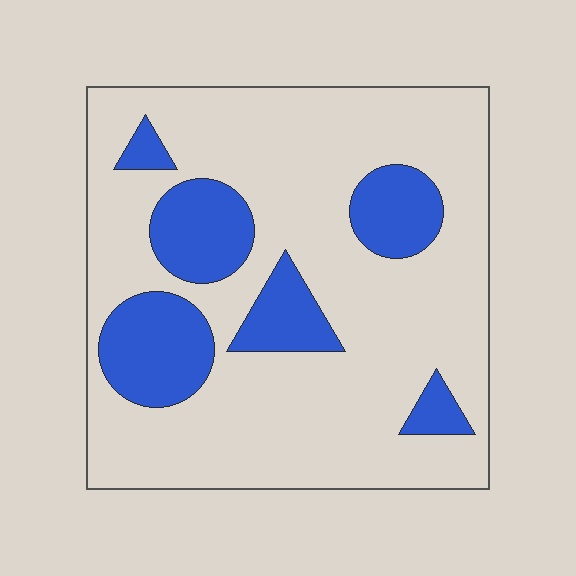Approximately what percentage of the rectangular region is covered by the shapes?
Approximately 25%.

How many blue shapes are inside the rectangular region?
6.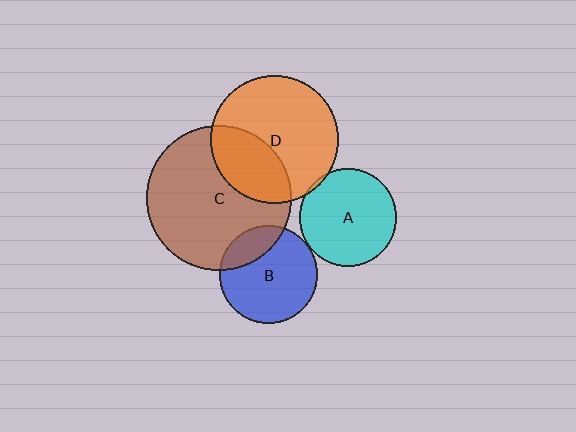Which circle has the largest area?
Circle C (brown).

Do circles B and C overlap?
Yes.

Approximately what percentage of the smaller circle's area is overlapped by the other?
Approximately 20%.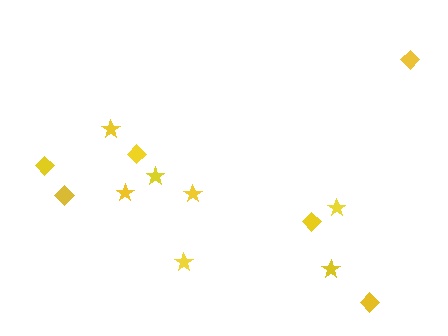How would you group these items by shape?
There are 2 groups: one group of diamonds (6) and one group of stars (7).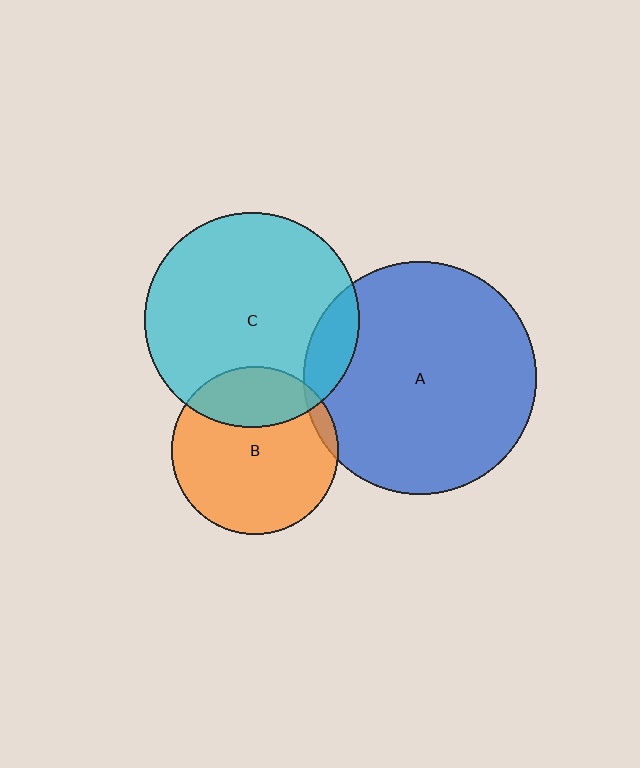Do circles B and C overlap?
Yes.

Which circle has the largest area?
Circle A (blue).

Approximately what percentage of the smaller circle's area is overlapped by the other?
Approximately 25%.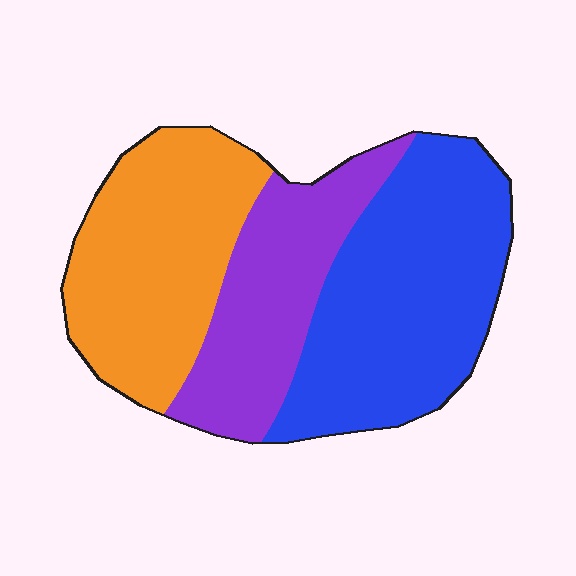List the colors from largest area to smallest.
From largest to smallest: blue, orange, purple.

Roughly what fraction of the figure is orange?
Orange takes up about one third (1/3) of the figure.